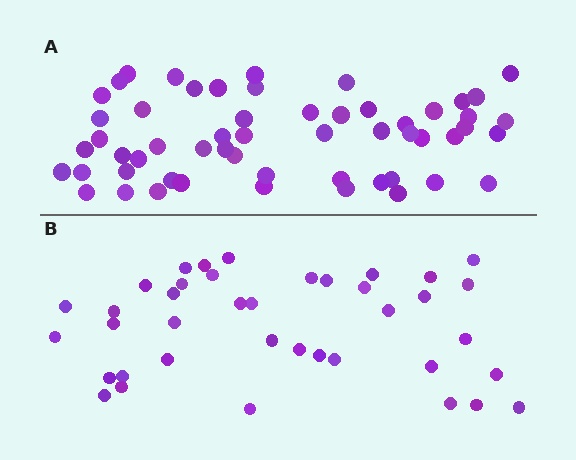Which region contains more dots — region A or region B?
Region A (the top region) has more dots.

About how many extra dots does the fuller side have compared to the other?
Region A has approximately 15 more dots than region B.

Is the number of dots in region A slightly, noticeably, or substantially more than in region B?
Region A has noticeably more, but not dramatically so. The ratio is roughly 1.4 to 1.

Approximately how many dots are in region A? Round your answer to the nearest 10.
About 60 dots. (The exact count is 56, which rounds to 60.)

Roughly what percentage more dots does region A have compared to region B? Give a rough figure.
About 45% more.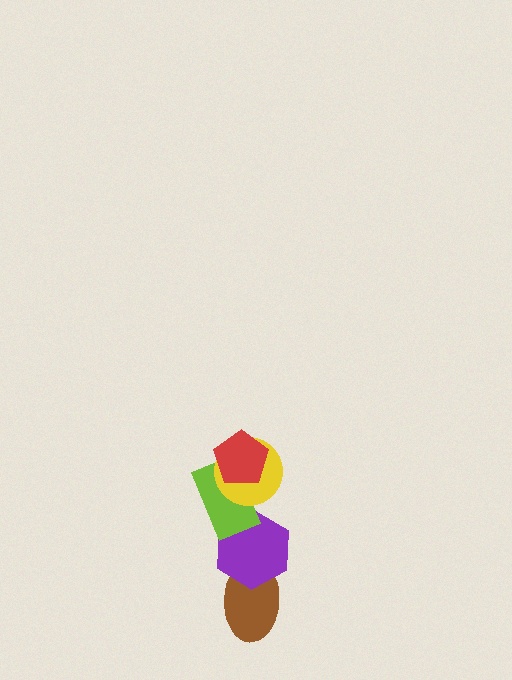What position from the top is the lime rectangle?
The lime rectangle is 3rd from the top.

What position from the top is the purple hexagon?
The purple hexagon is 4th from the top.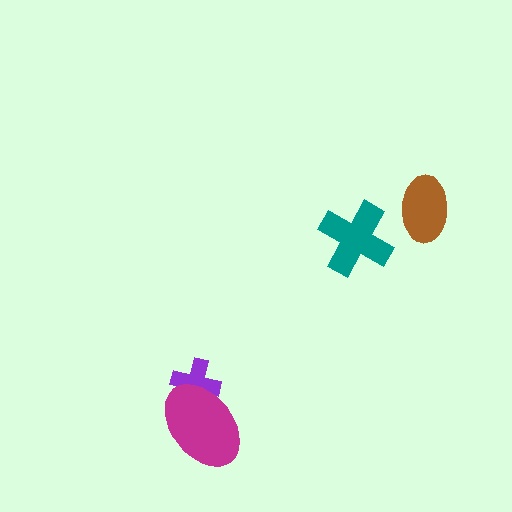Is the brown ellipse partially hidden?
No, no other shape covers it.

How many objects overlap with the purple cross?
1 object overlaps with the purple cross.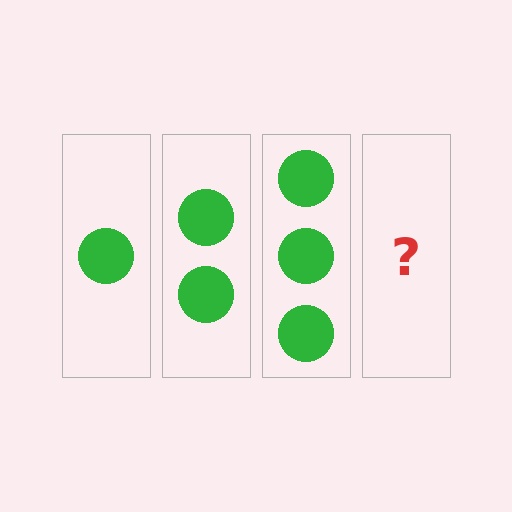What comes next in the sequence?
The next element should be 4 circles.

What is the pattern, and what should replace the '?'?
The pattern is that each step adds one more circle. The '?' should be 4 circles.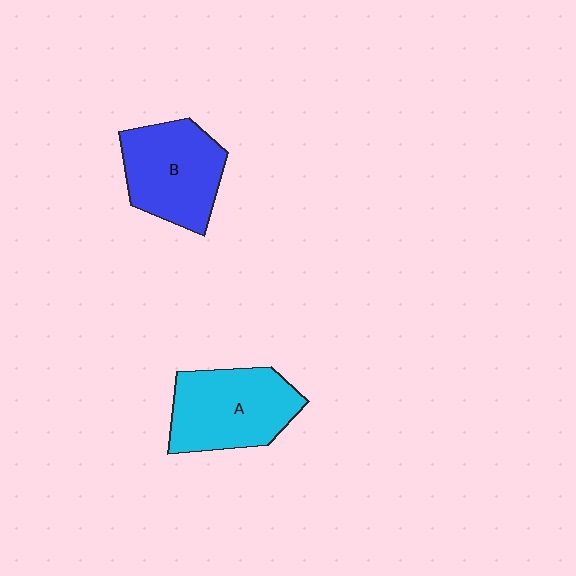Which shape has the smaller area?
Shape B (blue).